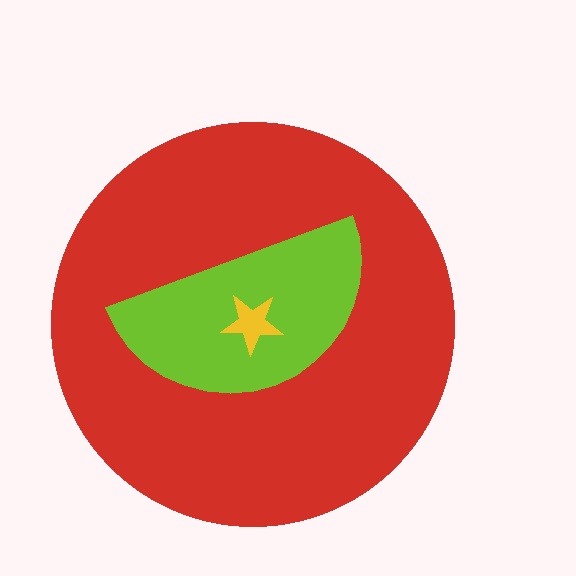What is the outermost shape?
The red circle.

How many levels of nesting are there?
3.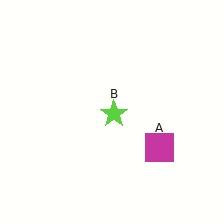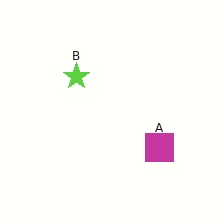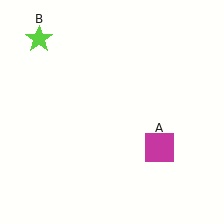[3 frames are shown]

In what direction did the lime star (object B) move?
The lime star (object B) moved up and to the left.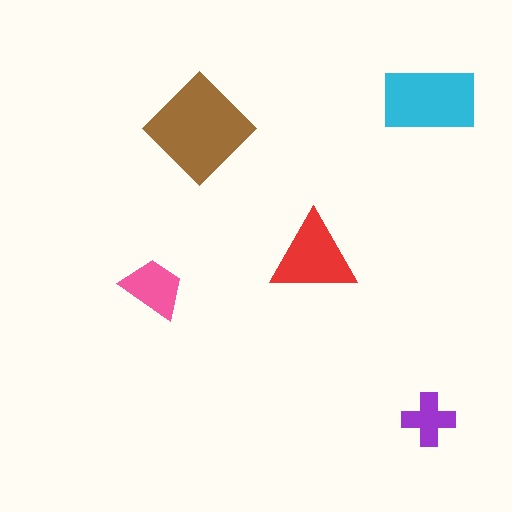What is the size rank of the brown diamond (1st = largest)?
1st.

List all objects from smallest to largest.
The purple cross, the pink trapezoid, the red triangle, the cyan rectangle, the brown diamond.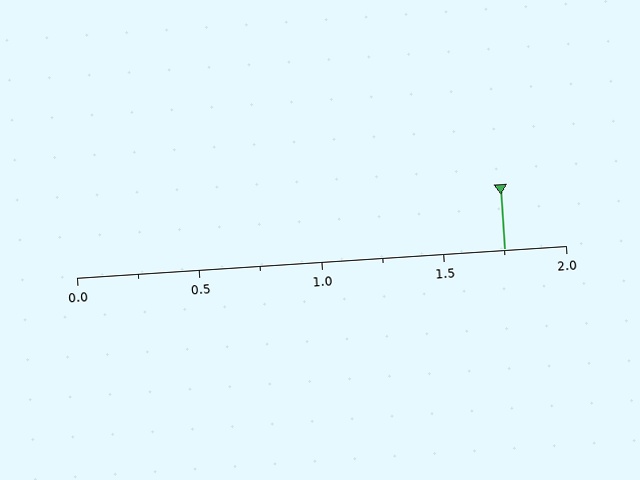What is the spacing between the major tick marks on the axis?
The major ticks are spaced 0.5 apart.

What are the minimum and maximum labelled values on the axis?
The axis runs from 0.0 to 2.0.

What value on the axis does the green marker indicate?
The marker indicates approximately 1.75.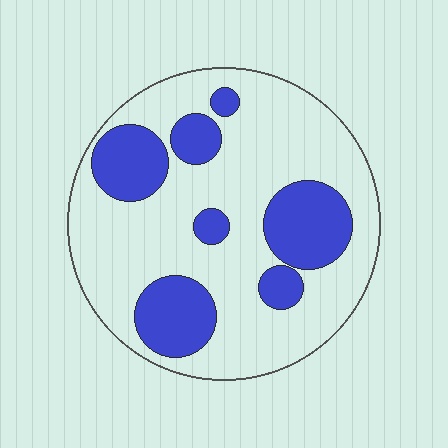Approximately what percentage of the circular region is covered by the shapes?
Approximately 30%.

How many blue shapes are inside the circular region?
7.